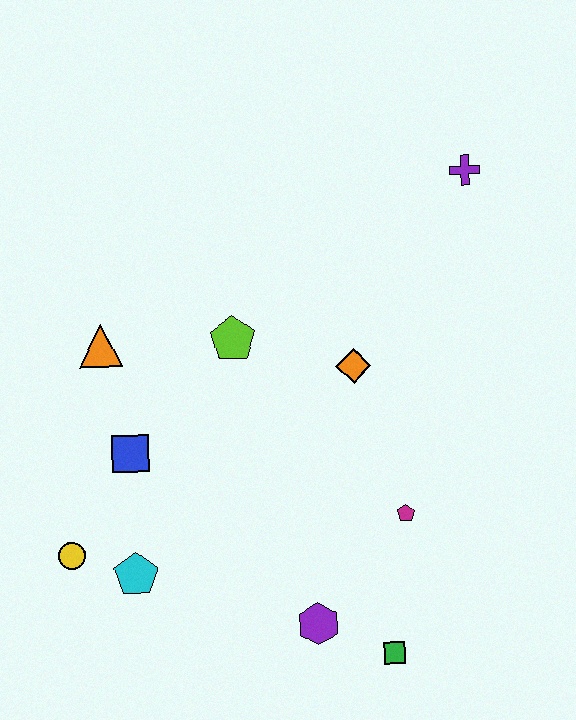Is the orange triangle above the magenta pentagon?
Yes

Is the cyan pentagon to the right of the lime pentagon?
No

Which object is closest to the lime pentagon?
The orange diamond is closest to the lime pentagon.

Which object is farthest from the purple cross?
The yellow circle is farthest from the purple cross.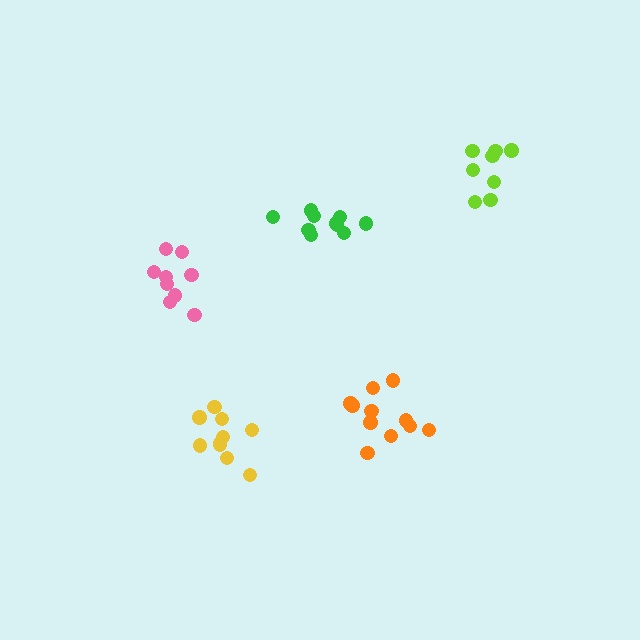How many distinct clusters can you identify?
There are 5 distinct clusters.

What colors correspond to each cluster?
The clusters are colored: orange, yellow, lime, green, pink.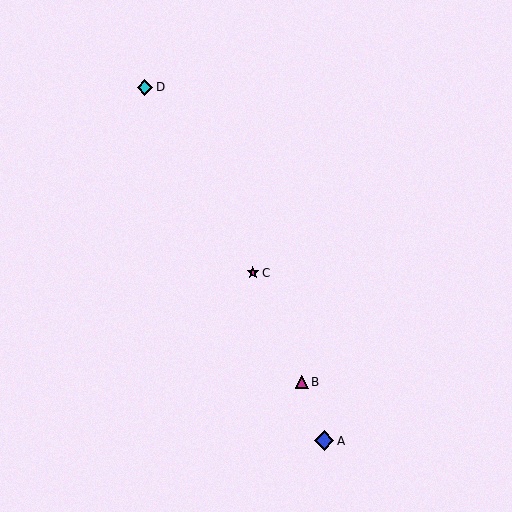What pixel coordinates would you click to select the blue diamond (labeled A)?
Click at (324, 441) to select the blue diamond A.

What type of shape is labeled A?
Shape A is a blue diamond.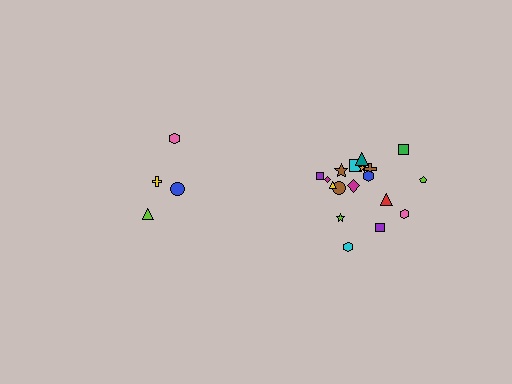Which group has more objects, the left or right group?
The right group.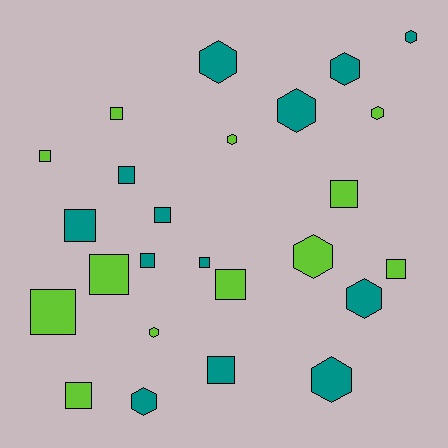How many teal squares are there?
There are 6 teal squares.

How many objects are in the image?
There are 25 objects.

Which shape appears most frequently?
Square, with 14 objects.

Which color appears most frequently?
Teal, with 13 objects.